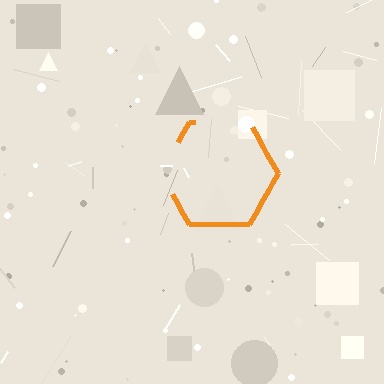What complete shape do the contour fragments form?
The contour fragments form a hexagon.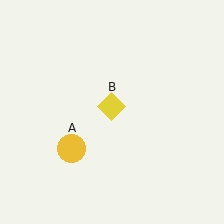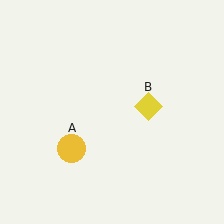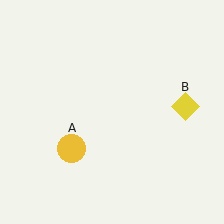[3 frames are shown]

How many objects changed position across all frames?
1 object changed position: yellow diamond (object B).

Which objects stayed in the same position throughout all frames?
Yellow circle (object A) remained stationary.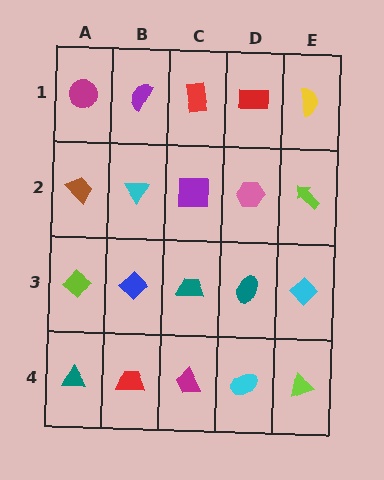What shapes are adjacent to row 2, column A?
A magenta circle (row 1, column A), a lime diamond (row 3, column A), a cyan triangle (row 2, column B).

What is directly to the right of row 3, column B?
A teal trapezoid.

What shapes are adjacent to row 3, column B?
A cyan triangle (row 2, column B), a red trapezoid (row 4, column B), a lime diamond (row 3, column A), a teal trapezoid (row 3, column C).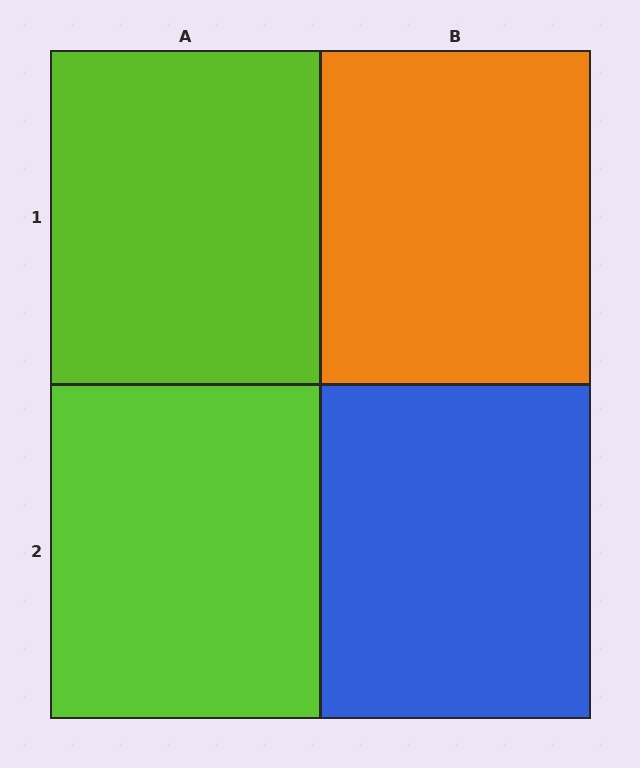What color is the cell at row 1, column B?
Orange.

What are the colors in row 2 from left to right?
Lime, blue.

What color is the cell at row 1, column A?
Lime.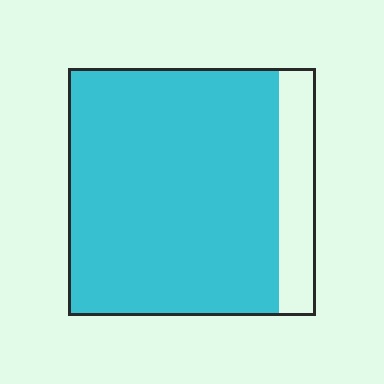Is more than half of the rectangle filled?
Yes.